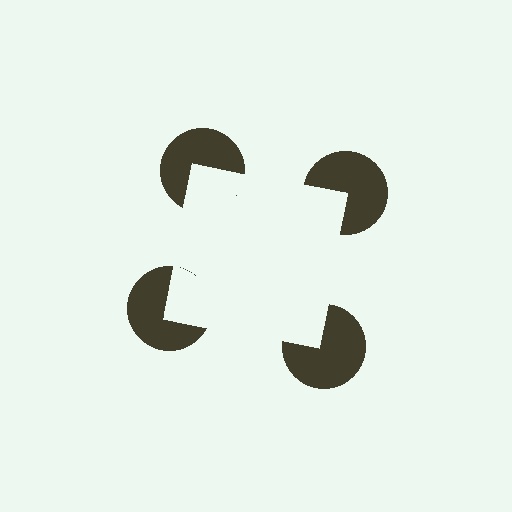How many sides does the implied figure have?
4 sides.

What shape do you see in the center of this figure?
An illusory square — its edges are inferred from the aligned wedge cuts in the pac-man discs, not physically drawn.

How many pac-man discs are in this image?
There are 4 — one at each vertex of the illusory square.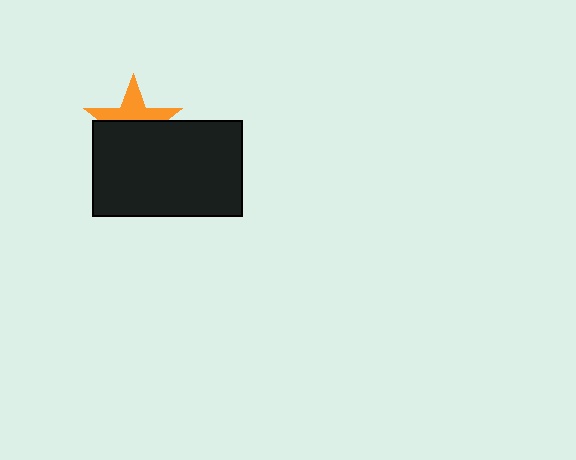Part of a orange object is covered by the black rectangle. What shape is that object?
It is a star.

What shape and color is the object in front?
The object in front is a black rectangle.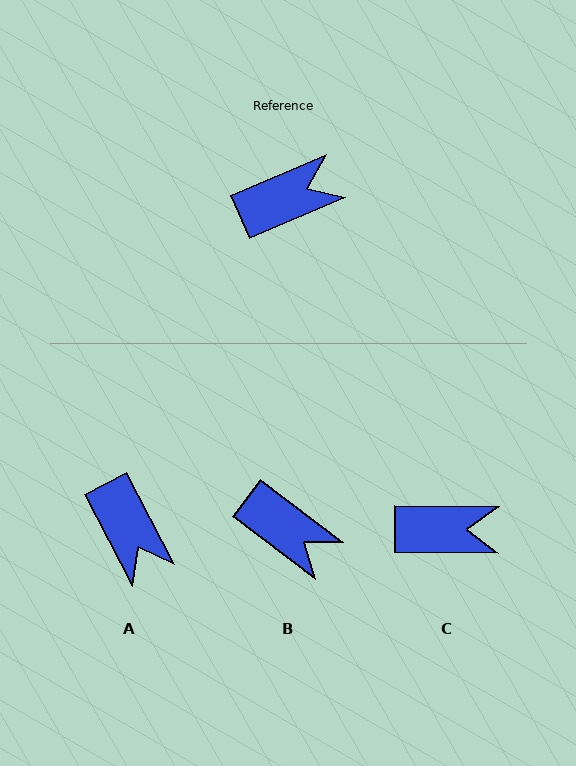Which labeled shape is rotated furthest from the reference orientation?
A, about 85 degrees away.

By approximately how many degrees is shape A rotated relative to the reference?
Approximately 85 degrees clockwise.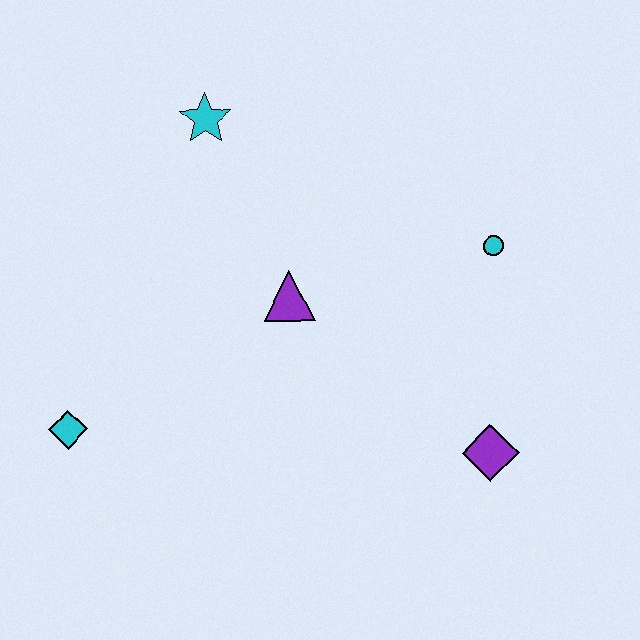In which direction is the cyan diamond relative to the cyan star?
The cyan diamond is below the cyan star.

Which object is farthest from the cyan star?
The purple diamond is farthest from the cyan star.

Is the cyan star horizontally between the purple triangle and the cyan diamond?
Yes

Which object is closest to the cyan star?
The purple triangle is closest to the cyan star.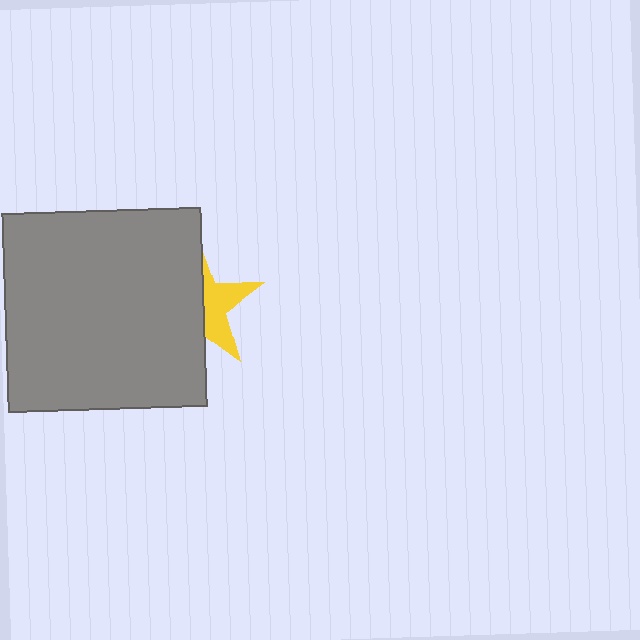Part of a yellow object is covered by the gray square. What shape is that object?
It is a star.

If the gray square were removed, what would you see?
You would see the complete yellow star.